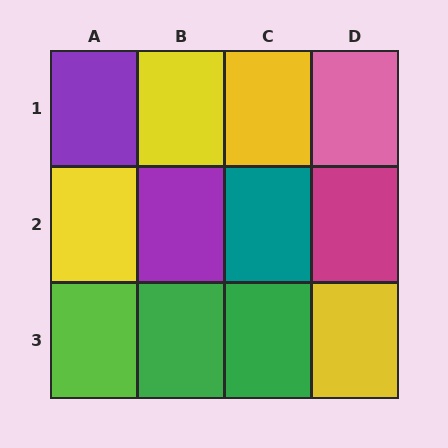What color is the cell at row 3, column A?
Lime.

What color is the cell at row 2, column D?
Magenta.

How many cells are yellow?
4 cells are yellow.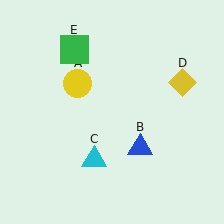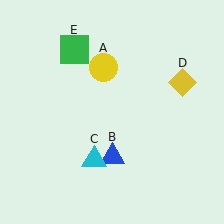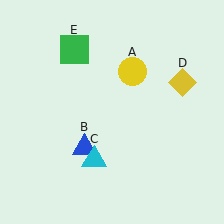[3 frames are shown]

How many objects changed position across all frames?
2 objects changed position: yellow circle (object A), blue triangle (object B).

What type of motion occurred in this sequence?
The yellow circle (object A), blue triangle (object B) rotated clockwise around the center of the scene.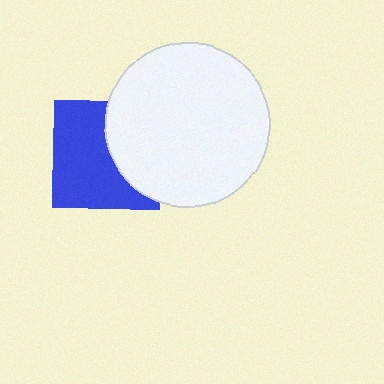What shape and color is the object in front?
The object in front is a white circle.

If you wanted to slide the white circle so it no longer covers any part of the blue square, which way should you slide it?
Slide it right — that is the most direct way to separate the two shapes.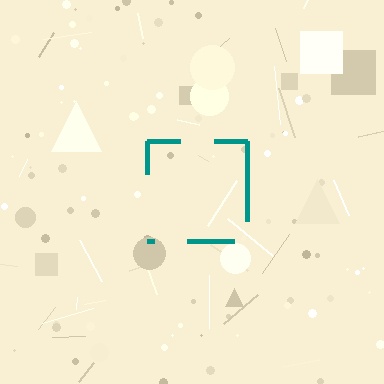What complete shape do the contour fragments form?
The contour fragments form a square.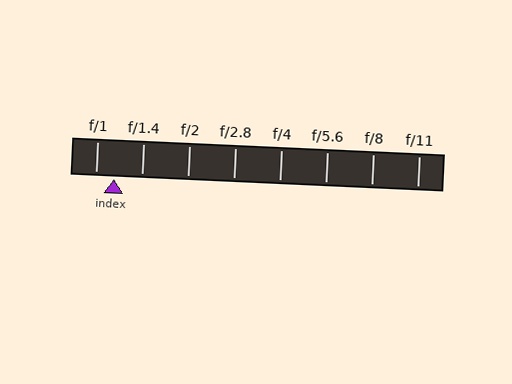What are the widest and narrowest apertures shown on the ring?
The widest aperture shown is f/1 and the narrowest is f/11.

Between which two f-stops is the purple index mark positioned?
The index mark is between f/1 and f/1.4.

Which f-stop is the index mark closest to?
The index mark is closest to f/1.